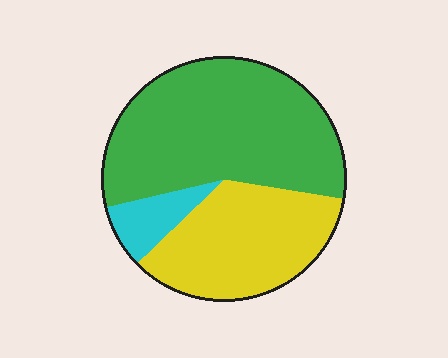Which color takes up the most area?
Green, at roughly 55%.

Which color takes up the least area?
Cyan, at roughly 10%.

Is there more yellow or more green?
Green.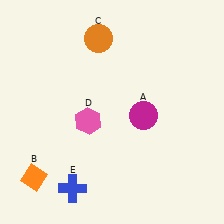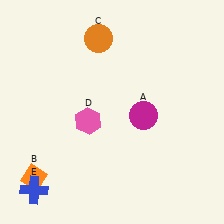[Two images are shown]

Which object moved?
The blue cross (E) moved left.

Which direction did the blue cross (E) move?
The blue cross (E) moved left.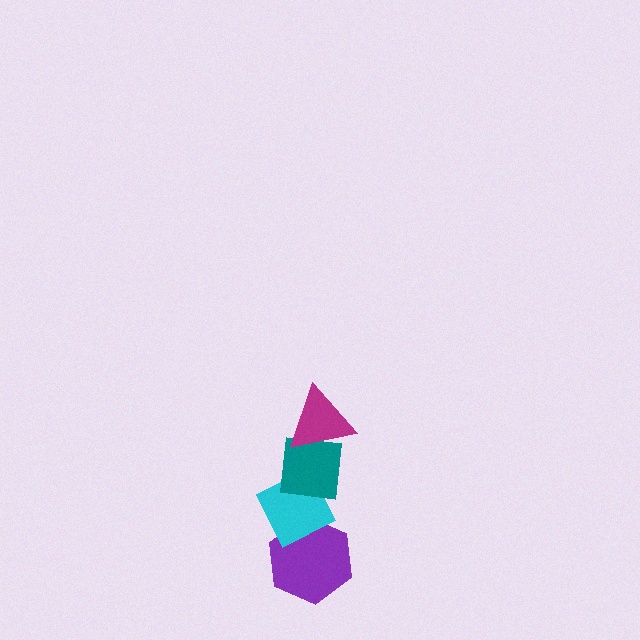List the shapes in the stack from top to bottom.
From top to bottom: the magenta triangle, the teal square, the cyan diamond, the purple hexagon.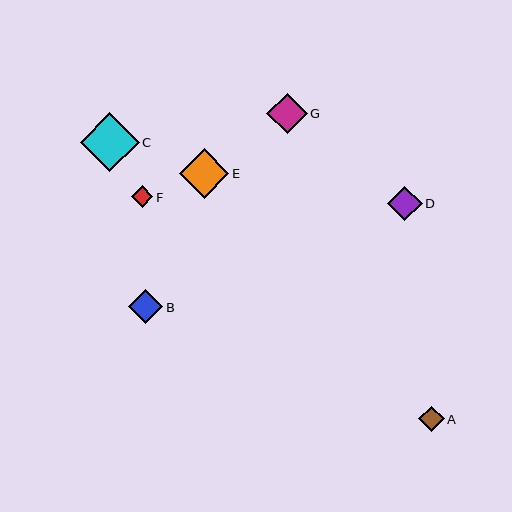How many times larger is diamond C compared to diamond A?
Diamond C is approximately 2.3 times the size of diamond A.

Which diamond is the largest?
Diamond C is the largest with a size of approximately 59 pixels.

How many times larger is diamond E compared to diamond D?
Diamond E is approximately 1.4 times the size of diamond D.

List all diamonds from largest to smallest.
From largest to smallest: C, E, G, D, B, A, F.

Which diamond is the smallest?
Diamond F is the smallest with a size of approximately 22 pixels.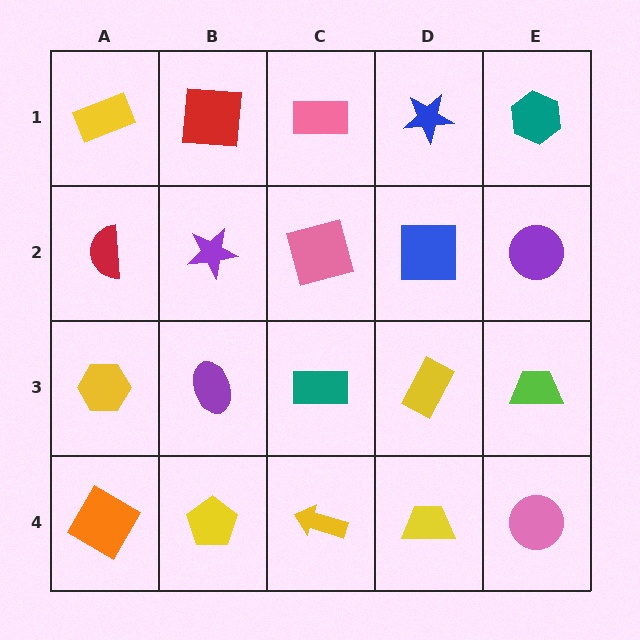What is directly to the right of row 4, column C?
A yellow trapezoid.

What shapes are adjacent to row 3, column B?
A purple star (row 2, column B), a yellow pentagon (row 4, column B), a yellow hexagon (row 3, column A), a teal rectangle (row 3, column C).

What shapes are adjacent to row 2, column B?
A red square (row 1, column B), a purple ellipse (row 3, column B), a red semicircle (row 2, column A), a pink square (row 2, column C).